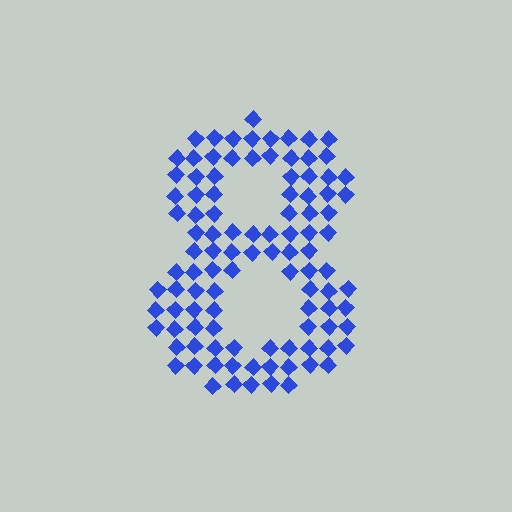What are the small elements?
The small elements are diamonds.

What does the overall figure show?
The overall figure shows the digit 8.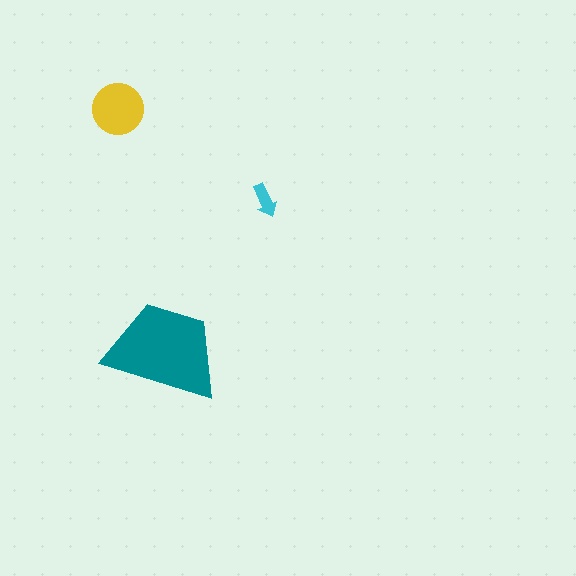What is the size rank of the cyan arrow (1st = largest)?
3rd.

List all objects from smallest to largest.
The cyan arrow, the yellow circle, the teal trapezoid.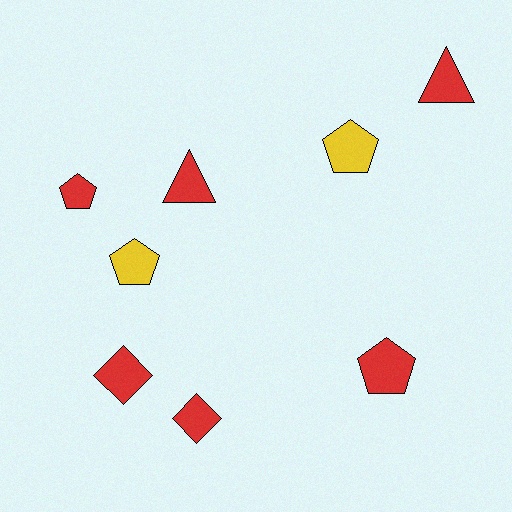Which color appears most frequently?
Red, with 6 objects.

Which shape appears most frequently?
Pentagon, with 4 objects.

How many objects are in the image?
There are 8 objects.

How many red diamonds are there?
There are 2 red diamonds.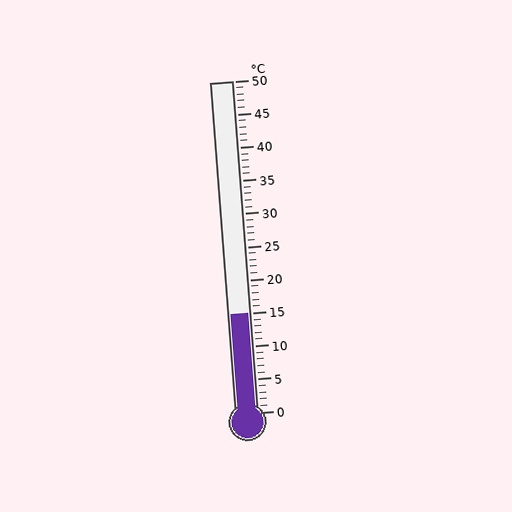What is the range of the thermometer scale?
The thermometer scale ranges from 0°C to 50°C.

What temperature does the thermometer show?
The thermometer shows approximately 15°C.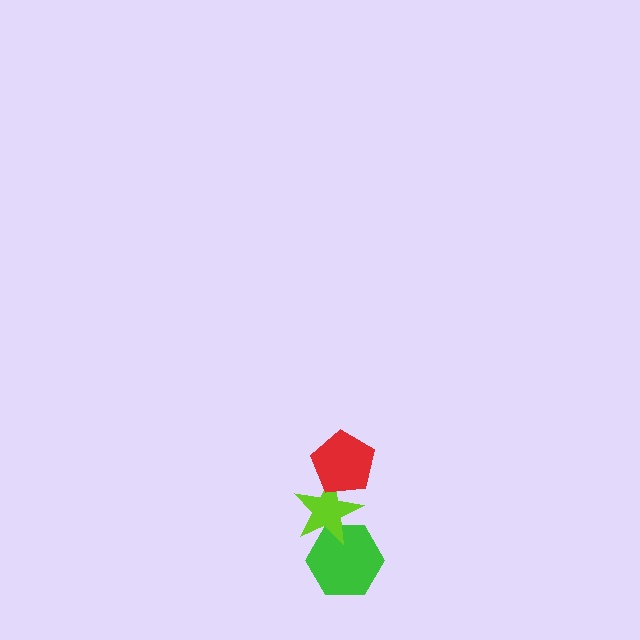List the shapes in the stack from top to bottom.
From top to bottom: the red pentagon, the lime star, the green hexagon.